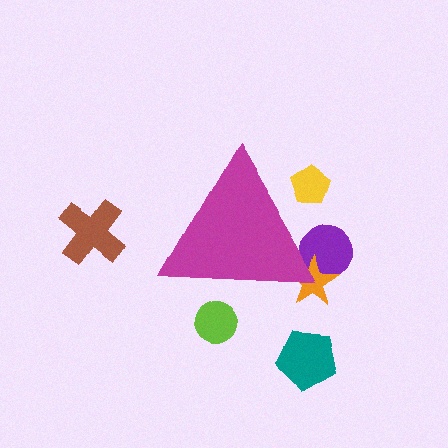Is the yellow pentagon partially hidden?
Yes, the yellow pentagon is partially hidden behind the magenta triangle.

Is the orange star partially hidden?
Yes, the orange star is partially hidden behind the magenta triangle.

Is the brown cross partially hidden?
No, the brown cross is fully visible.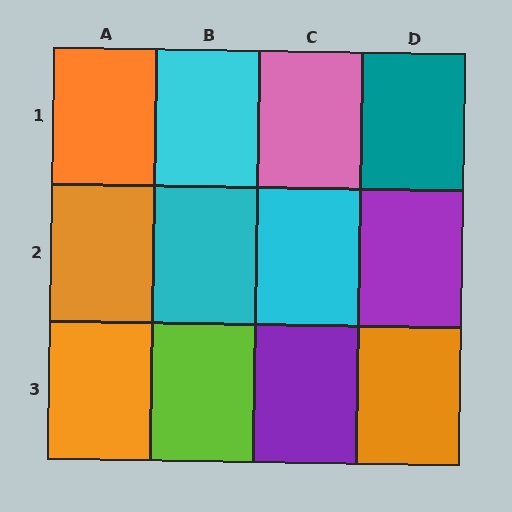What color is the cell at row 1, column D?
Teal.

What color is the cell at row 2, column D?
Purple.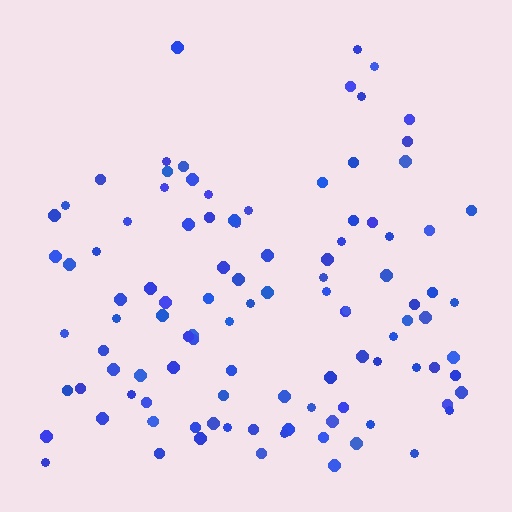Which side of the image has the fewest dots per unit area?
The top.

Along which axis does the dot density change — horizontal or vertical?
Vertical.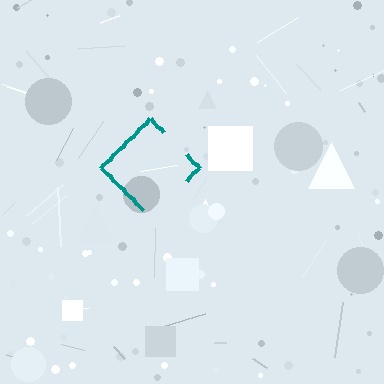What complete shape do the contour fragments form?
The contour fragments form a diamond.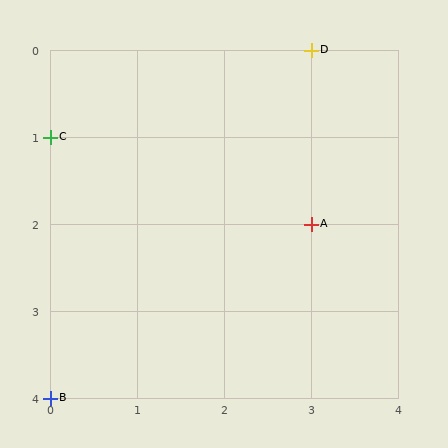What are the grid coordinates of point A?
Point A is at grid coordinates (3, 2).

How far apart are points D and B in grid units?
Points D and B are 3 columns and 4 rows apart (about 5.0 grid units diagonally).